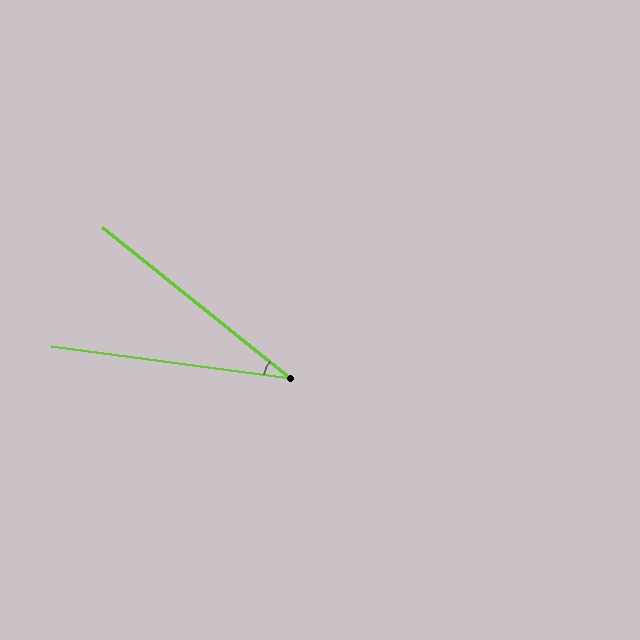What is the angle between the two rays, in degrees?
Approximately 31 degrees.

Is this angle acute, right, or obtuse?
It is acute.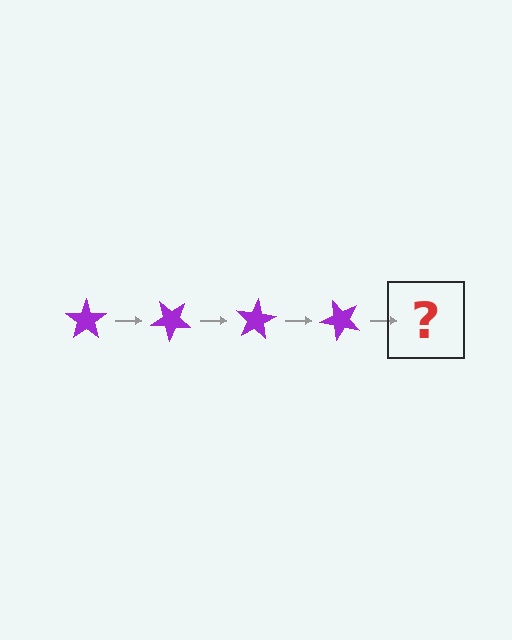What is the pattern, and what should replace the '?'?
The pattern is that the star rotates 40 degrees each step. The '?' should be a purple star rotated 160 degrees.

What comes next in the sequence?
The next element should be a purple star rotated 160 degrees.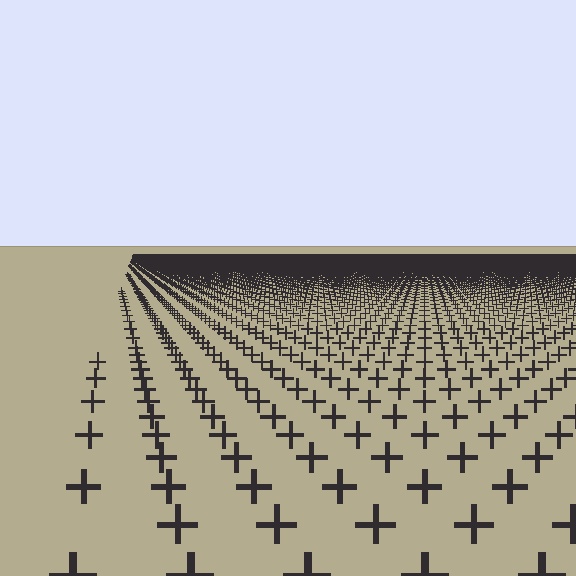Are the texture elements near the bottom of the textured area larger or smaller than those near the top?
Larger. Near the bottom, elements are closer to the viewer and appear at a bigger on-screen size.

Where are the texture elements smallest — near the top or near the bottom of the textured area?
Near the top.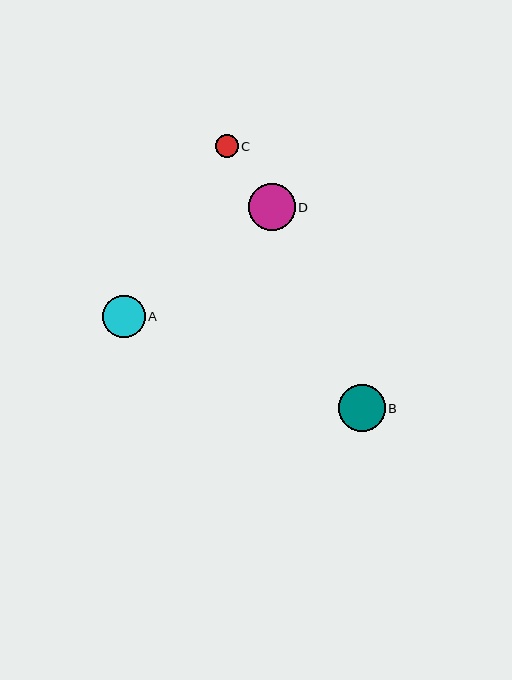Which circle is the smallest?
Circle C is the smallest with a size of approximately 23 pixels.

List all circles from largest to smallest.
From largest to smallest: D, B, A, C.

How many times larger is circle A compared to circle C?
Circle A is approximately 1.8 times the size of circle C.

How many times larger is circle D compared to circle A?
Circle D is approximately 1.1 times the size of circle A.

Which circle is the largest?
Circle D is the largest with a size of approximately 47 pixels.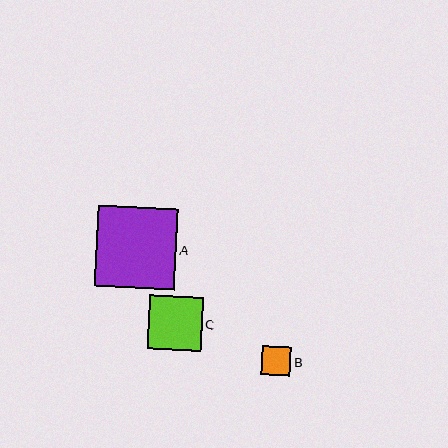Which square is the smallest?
Square B is the smallest with a size of approximately 30 pixels.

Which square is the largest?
Square A is the largest with a size of approximately 81 pixels.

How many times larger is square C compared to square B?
Square C is approximately 1.8 times the size of square B.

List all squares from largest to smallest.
From largest to smallest: A, C, B.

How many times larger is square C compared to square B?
Square C is approximately 1.8 times the size of square B.